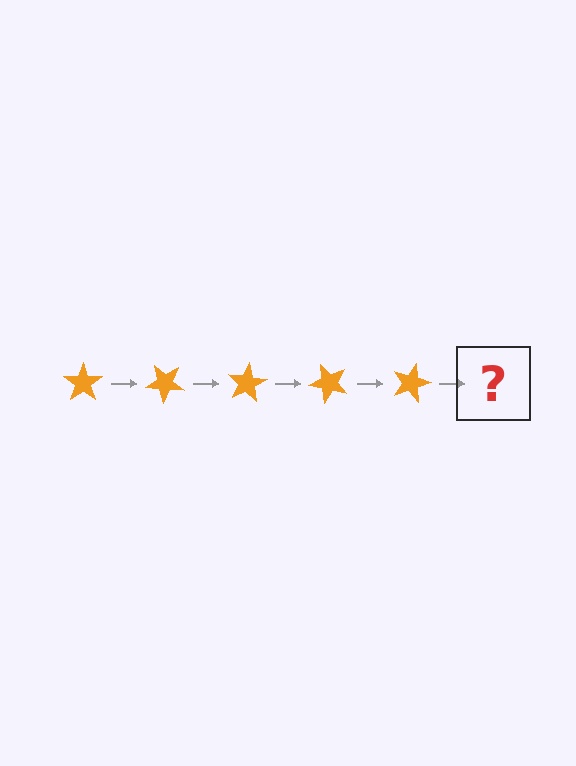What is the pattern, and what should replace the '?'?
The pattern is that the star rotates 40 degrees each step. The '?' should be an orange star rotated 200 degrees.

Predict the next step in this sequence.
The next step is an orange star rotated 200 degrees.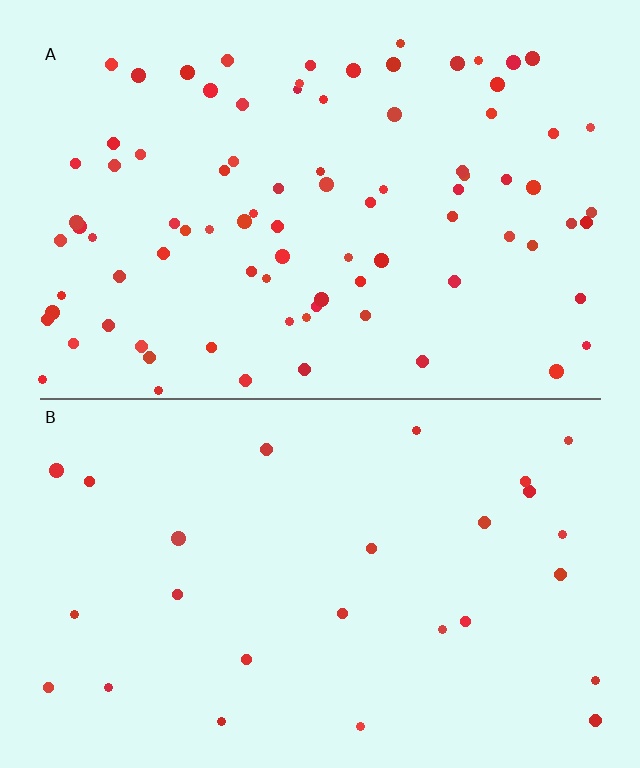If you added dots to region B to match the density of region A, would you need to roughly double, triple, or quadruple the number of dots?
Approximately triple.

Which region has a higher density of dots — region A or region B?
A (the top).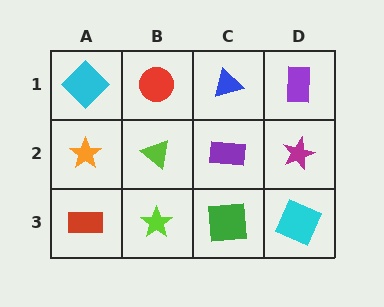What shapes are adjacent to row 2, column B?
A red circle (row 1, column B), a lime star (row 3, column B), an orange star (row 2, column A), a purple rectangle (row 2, column C).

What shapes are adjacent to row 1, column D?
A magenta star (row 2, column D), a blue triangle (row 1, column C).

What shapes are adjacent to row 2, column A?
A cyan diamond (row 1, column A), a red rectangle (row 3, column A), a lime triangle (row 2, column B).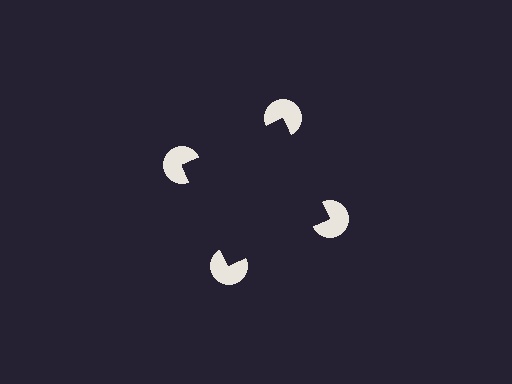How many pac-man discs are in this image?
There are 4 — one at each vertex of the illusory square.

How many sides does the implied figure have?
4 sides.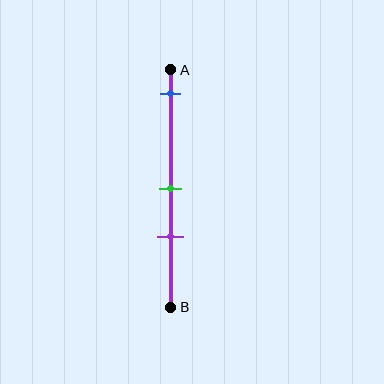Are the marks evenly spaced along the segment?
No, the marks are not evenly spaced.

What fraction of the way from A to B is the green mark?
The green mark is approximately 50% (0.5) of the way from A to B.